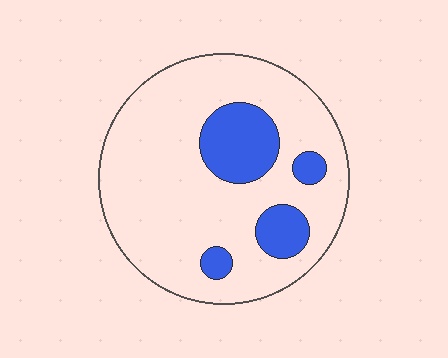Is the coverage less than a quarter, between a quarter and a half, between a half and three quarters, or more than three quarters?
Less than a quarter.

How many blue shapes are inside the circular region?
4.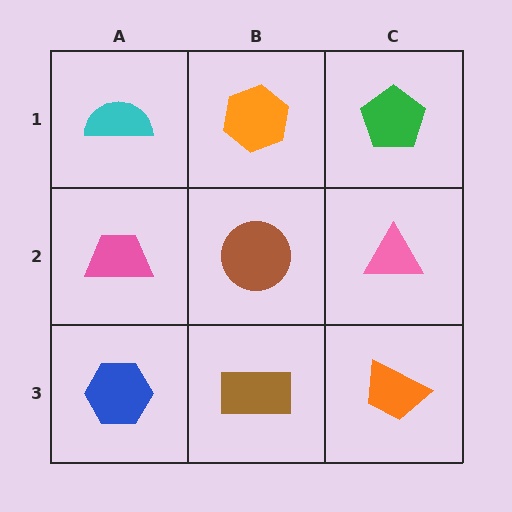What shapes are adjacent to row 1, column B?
A brown circle (row 2, column B), a cyan semicircle (row 1, column A), a green pentagon (row 1, column C).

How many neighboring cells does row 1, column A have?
2.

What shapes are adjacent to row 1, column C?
A pink triangle (row 2, column C), an orange hexagon (row 1, column B).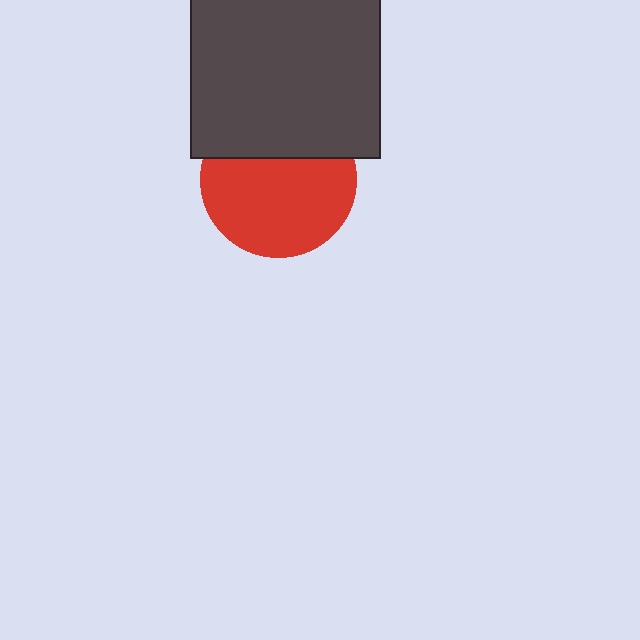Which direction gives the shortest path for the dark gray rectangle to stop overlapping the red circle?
Moving up gives the shortest separation.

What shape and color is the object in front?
The object in front is a dark gray rectangle.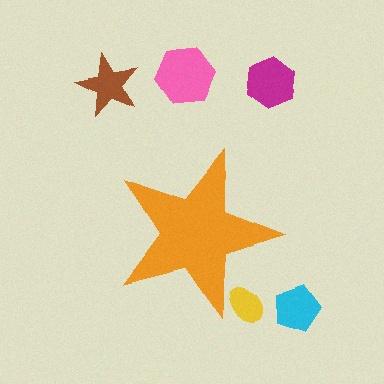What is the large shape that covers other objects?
An orange star.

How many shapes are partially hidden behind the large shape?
1 shape is partially hidden.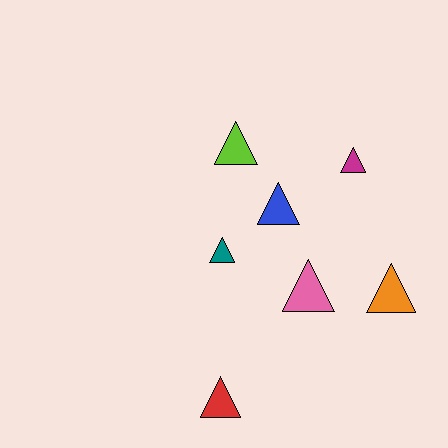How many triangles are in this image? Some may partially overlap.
There are 7 triangles.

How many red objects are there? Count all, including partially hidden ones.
There is 1 red object.